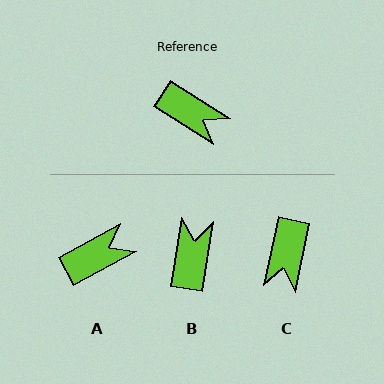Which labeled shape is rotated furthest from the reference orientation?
B, about 114 degrees away.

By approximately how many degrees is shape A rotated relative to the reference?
Approximately 61 degrees counter-clockwise.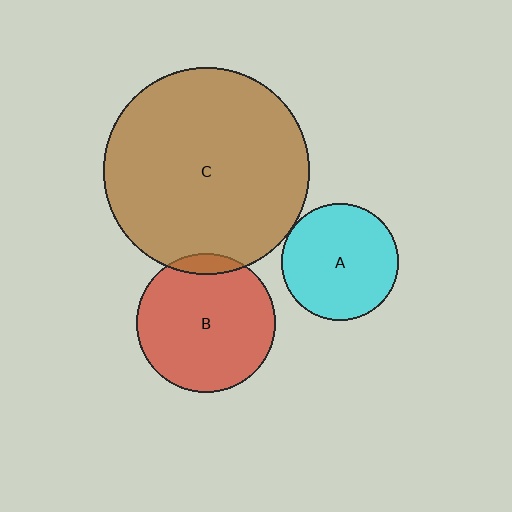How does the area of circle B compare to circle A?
Approximately 1.4 times.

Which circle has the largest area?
Circle C (brown).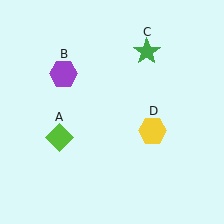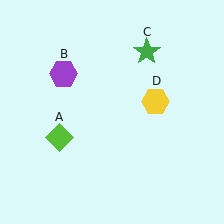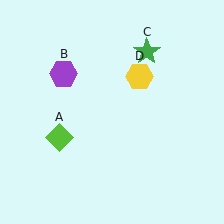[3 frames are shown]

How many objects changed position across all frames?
1 object changed position: yellow hexagon (object D).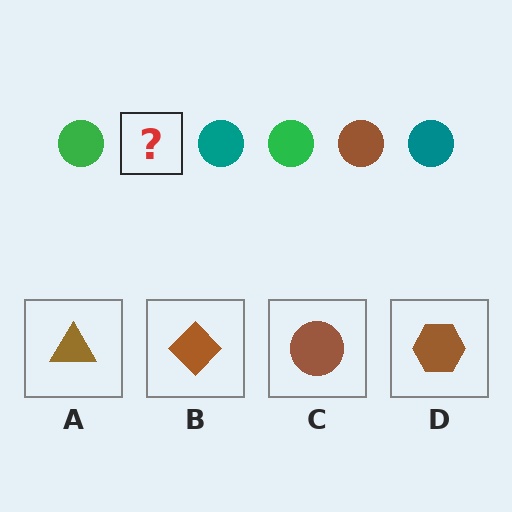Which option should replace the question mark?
Option C.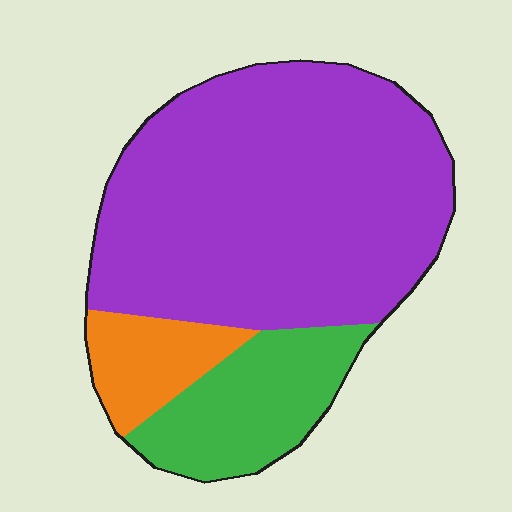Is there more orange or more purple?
Purple.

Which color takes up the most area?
Purple, at roughly 70%.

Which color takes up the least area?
Orange, at roughly 10%.